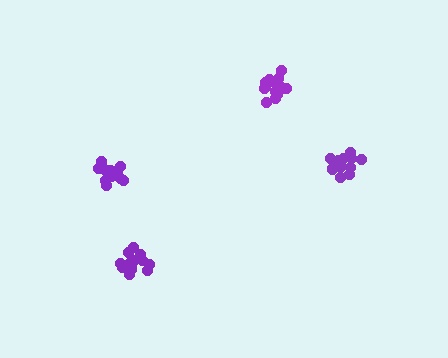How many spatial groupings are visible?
There are 4 spatial groupings.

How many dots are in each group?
Group 1: 15 dots, Group 2: 15 dots, Group 3: 16 dots, Group 4: 14 dots (60 total).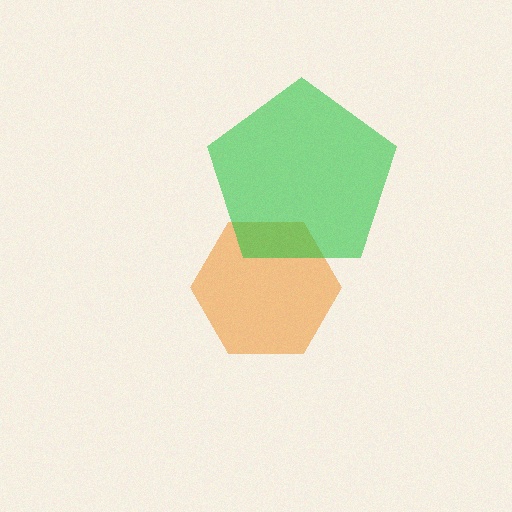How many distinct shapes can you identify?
There are 2 distinct shapes: an orange hexagon, a green pentagon.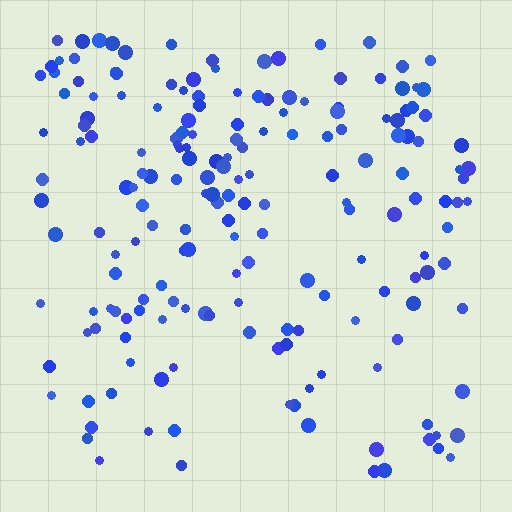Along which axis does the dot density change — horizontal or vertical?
Vertical.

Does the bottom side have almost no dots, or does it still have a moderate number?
Still a moderate number, just noticeably fewer than the top.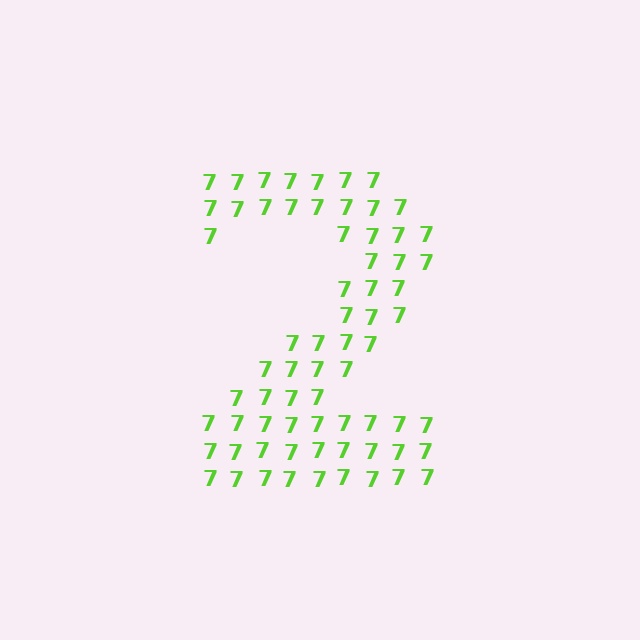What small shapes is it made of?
It is made of small digit 7's.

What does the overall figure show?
The overall figure shows the digit 2.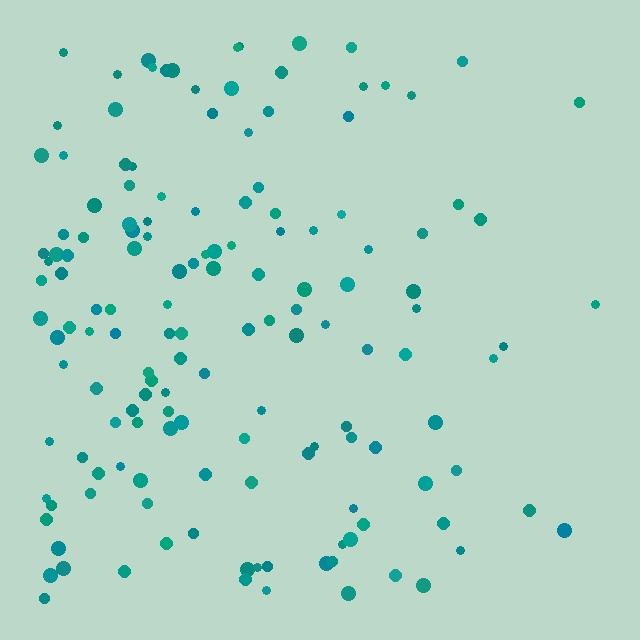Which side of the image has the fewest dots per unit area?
The right.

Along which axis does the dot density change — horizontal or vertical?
Horizontal.